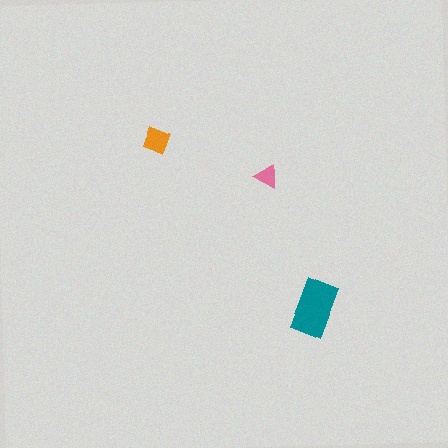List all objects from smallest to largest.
The pink triangle, the orange diamond, the teal rectangle.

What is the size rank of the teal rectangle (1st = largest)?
1st.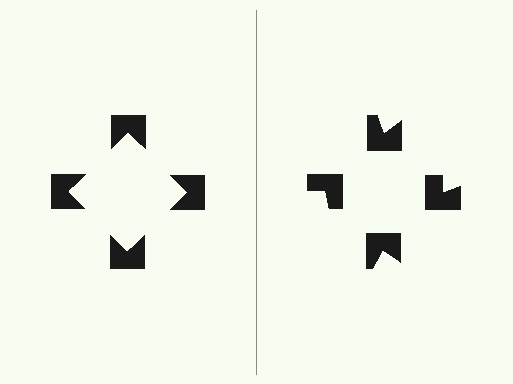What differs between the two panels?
The notched squares are positioned identically on both sides; only the wedge orientations differ. On the left they align to a square; on the right they are misaligned.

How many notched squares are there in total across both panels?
8 — 4 on each side.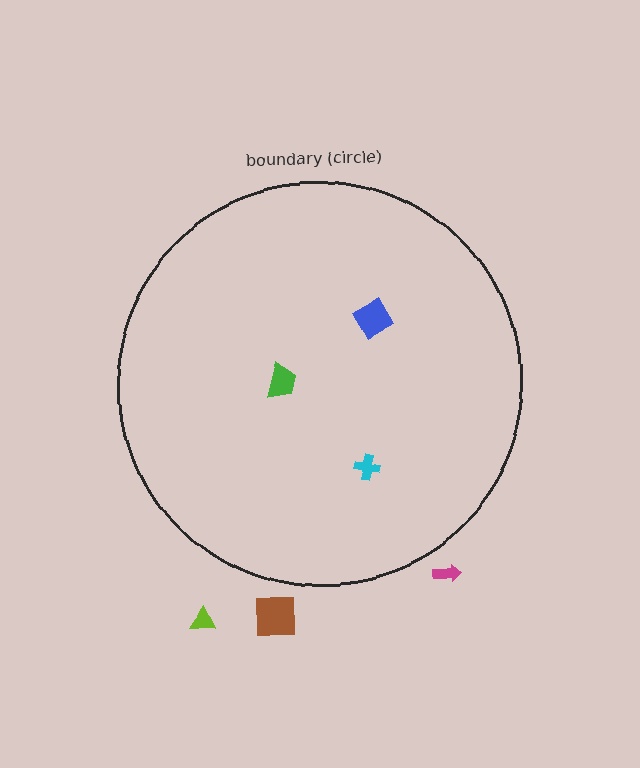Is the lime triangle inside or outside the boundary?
Outside.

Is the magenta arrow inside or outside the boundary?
Outside.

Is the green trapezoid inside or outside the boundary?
Inside.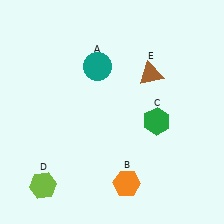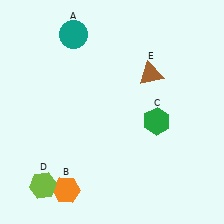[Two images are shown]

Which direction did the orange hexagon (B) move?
The orange hexagon (B) moved left.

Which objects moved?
The objects that moved are: the teal circle (A), the orange hexagon (B).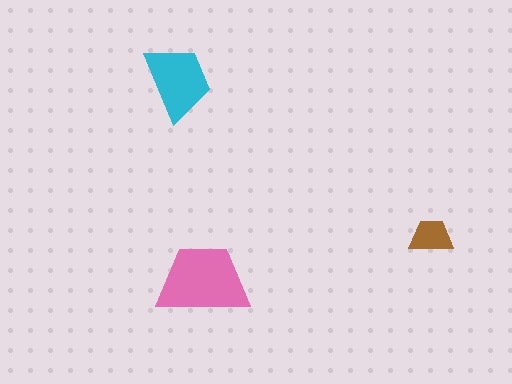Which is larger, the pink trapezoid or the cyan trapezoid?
The pink one.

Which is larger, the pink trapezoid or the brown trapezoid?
The pink one.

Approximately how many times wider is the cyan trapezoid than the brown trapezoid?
About 1.5 times wider.